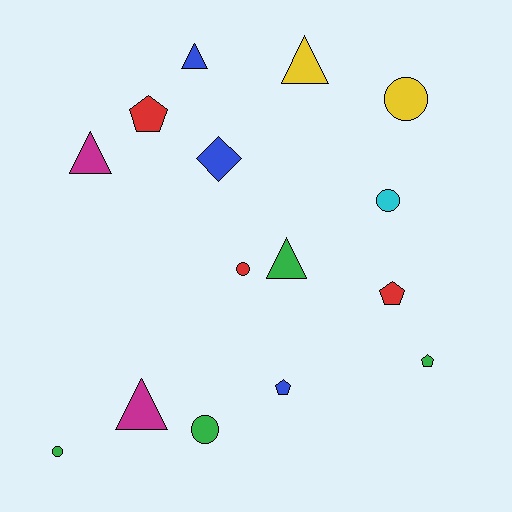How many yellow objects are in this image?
There are 2 yellow objects.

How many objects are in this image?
There are 15 objects.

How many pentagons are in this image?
There are 4 pentagons.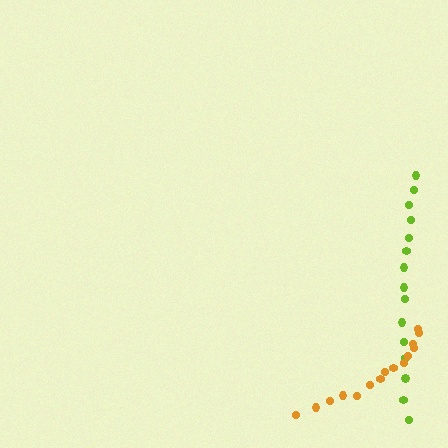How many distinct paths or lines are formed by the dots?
There are 2 distinct paths.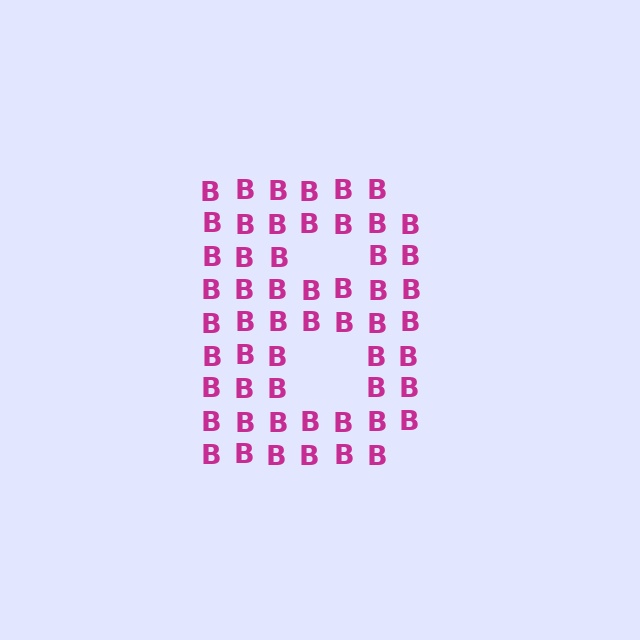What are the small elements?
The small elements are letter B's.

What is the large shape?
The large shape is the letter B.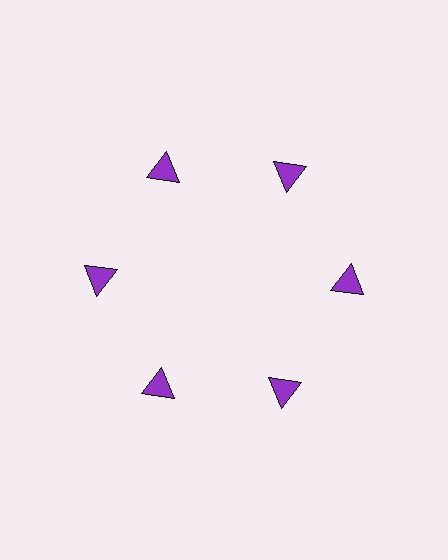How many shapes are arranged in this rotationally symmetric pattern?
There are 6 shapes, arranged in 6 groups of 1.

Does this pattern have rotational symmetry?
Yes, this pattern has 6-fold rotational symmetry. It looks the same after rotating 60 degrees around the center.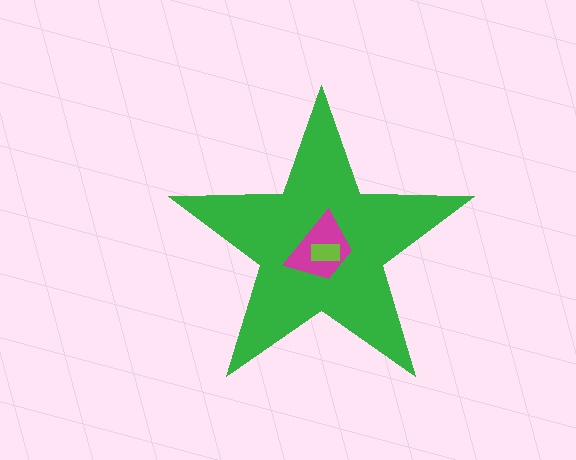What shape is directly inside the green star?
The magenta trapezoid.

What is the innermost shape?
The lime rectangle.